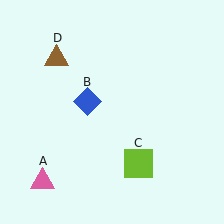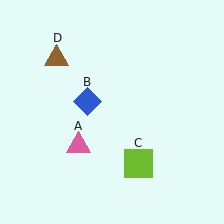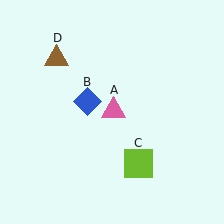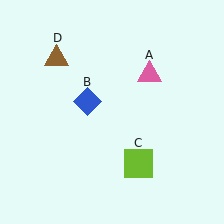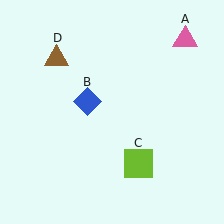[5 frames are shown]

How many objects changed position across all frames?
1 object changed position: pink triangle (object A).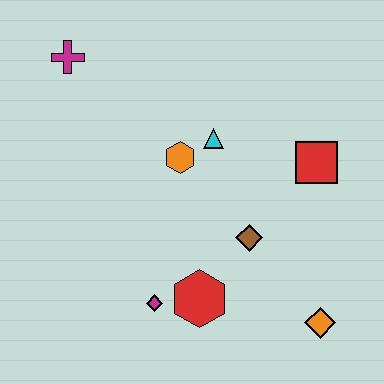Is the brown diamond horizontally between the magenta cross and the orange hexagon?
No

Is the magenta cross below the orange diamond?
No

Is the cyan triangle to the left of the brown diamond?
Yes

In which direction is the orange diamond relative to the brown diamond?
The orange diamond is below the brown diamond.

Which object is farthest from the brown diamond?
The magenta cross is farthest from the brown diamond.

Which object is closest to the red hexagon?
The magenta diamond is closest to the red hexagon.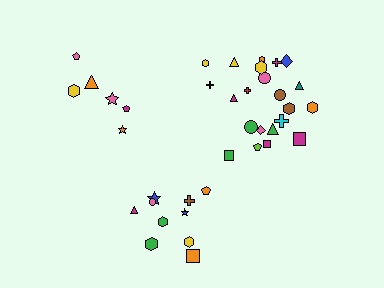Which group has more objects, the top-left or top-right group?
The top-right group.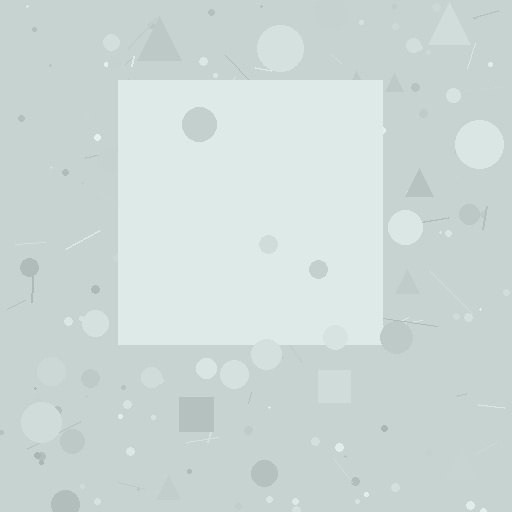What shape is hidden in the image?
A square is hidden in the image.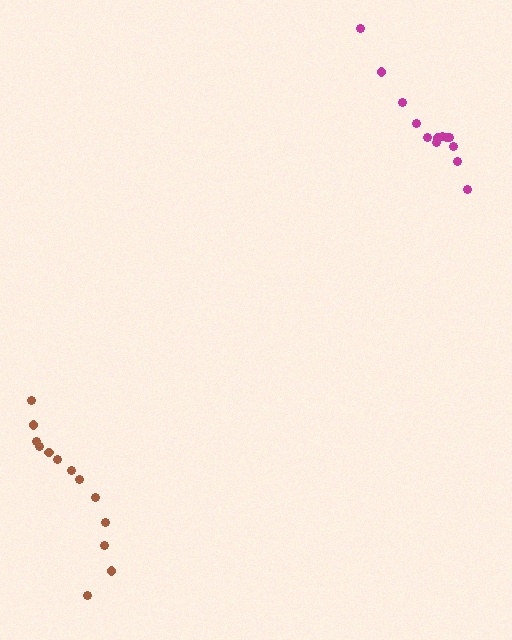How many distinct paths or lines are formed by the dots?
There are 2 distinct paths.